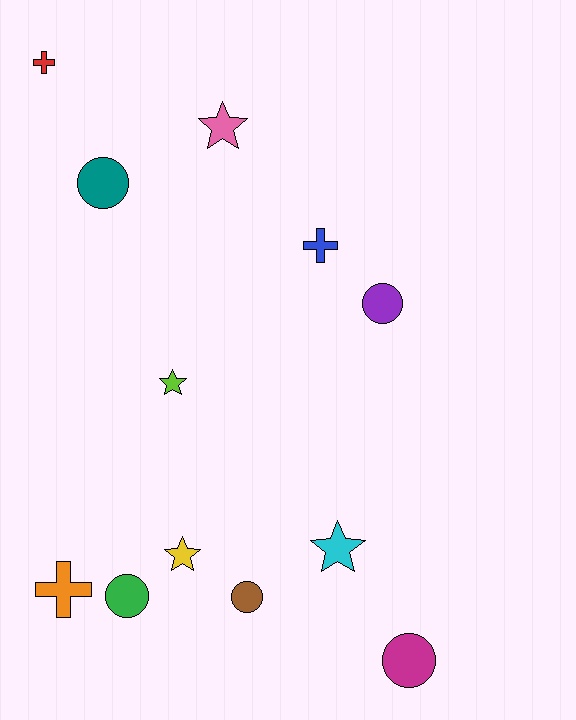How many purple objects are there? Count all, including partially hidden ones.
There is 1 purple object.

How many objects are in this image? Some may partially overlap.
There are 12 objects.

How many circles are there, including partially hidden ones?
There are 5 circles.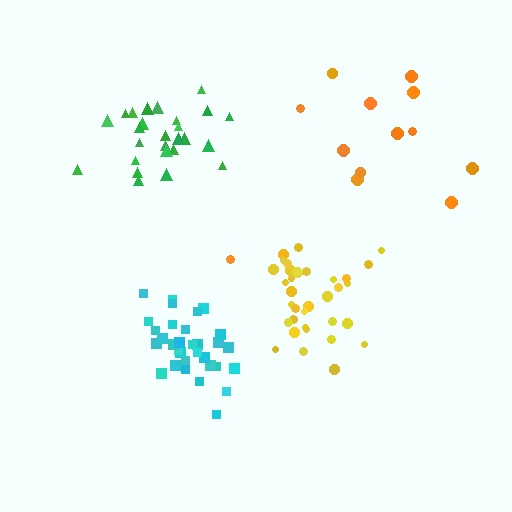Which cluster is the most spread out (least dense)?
Orange.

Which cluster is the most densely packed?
Cyan.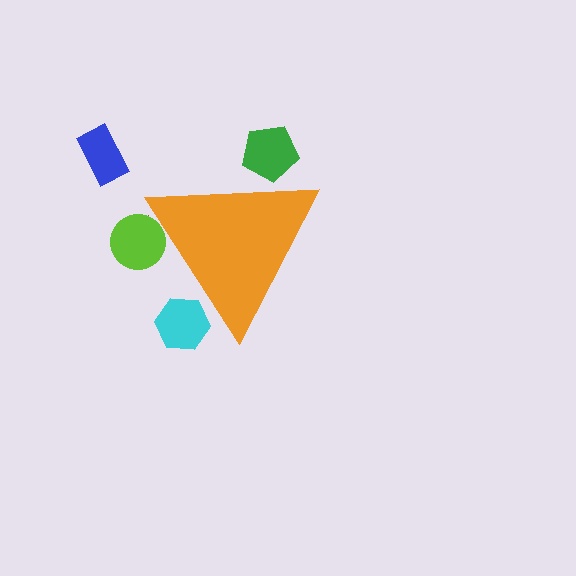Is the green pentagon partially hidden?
Yes, the green pentagon is partially hidden behind the orange triangle.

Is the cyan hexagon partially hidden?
Yes, the cyan hexagon is partially hidden behind the orange triangle.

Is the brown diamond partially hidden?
Yes, the brown diamond is partially hidden behind the orange triangle.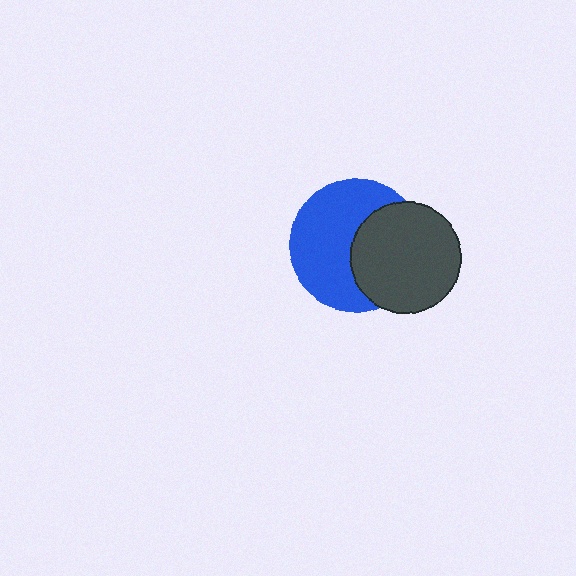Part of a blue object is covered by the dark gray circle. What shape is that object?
It is a circle.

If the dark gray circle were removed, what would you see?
You would see the complete blue circle.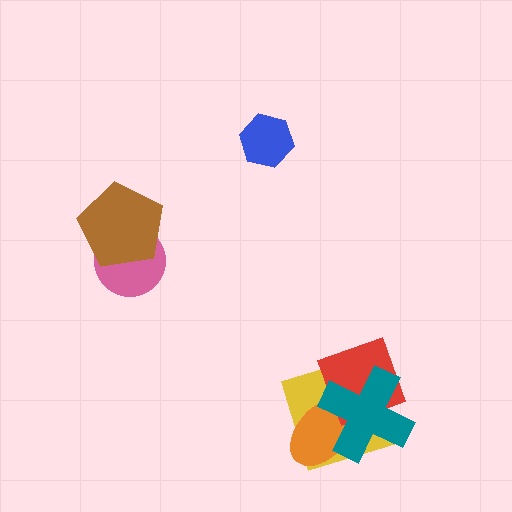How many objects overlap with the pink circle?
1 object overlaps with the pink circle.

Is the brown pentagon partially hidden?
No, no other shape covers it.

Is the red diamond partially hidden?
Yes, it is partially covered by another shape.